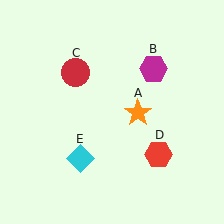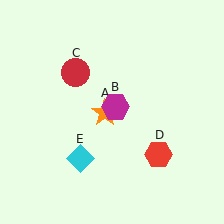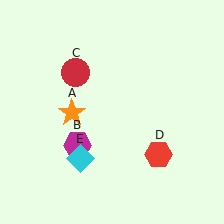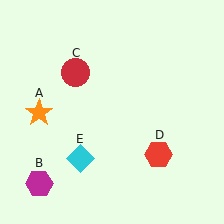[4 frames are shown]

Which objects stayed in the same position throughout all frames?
Red circle (object C) and red hexagon (object D) and cyan diamond (object E) remained stationary.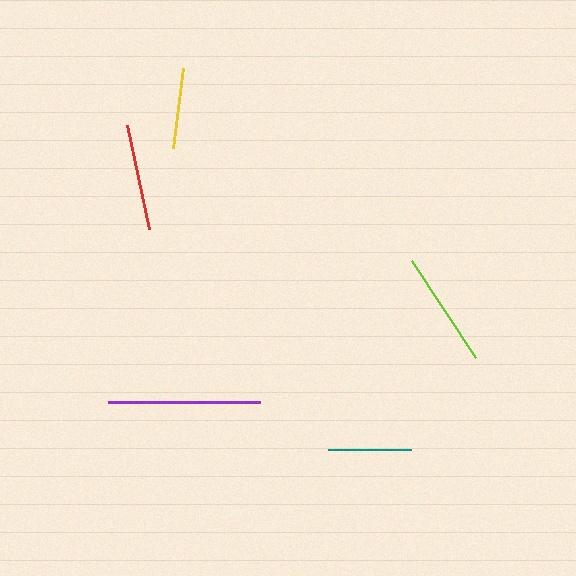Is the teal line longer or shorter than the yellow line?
The teal line is longer than the yellow line.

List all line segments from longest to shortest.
From longest to shortest: purple, lime, red, teal, yellow.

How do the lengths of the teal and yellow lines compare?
The teal and yellow lines are approximately the same length.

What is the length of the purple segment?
The purple segment is approximately 153 pixels long.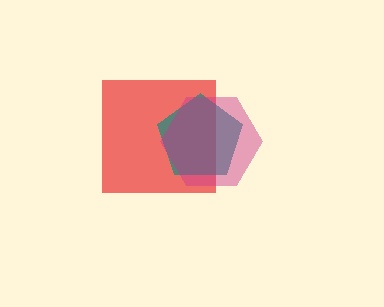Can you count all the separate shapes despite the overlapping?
Yes, there are 3 separate shapes.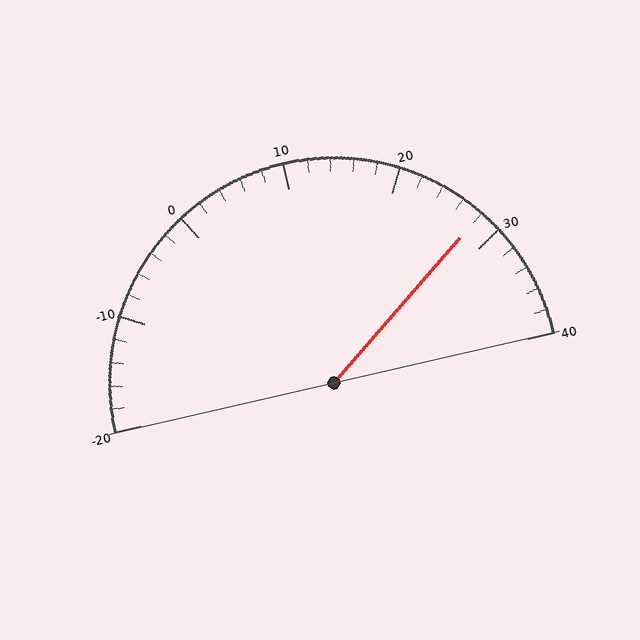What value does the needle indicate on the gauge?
The needle indicates approximately 28.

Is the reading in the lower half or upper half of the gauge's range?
The reading is in the upper half of the range (-20 to 40).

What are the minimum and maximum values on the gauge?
The gauge ranges from -20 to 40.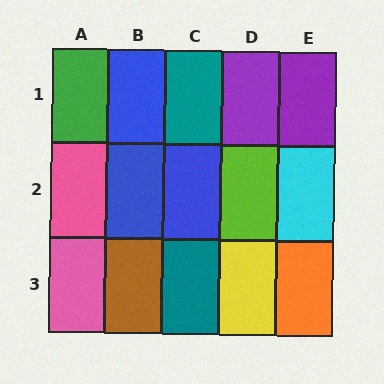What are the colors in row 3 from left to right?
Pink, brown, teal, yellow, orange.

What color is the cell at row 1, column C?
Teal.